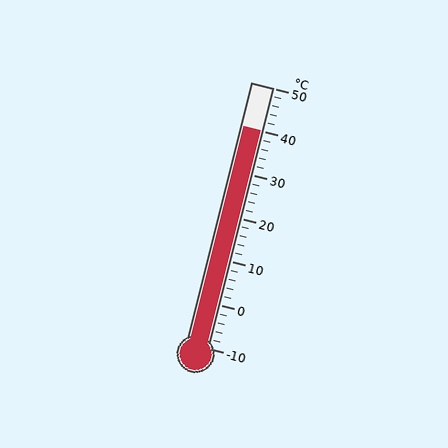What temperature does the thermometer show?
The thermometer shows approximately 40°C.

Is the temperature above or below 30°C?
The temperature is above 30°C.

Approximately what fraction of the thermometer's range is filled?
The thermometer is filled to approximately 85% of its range.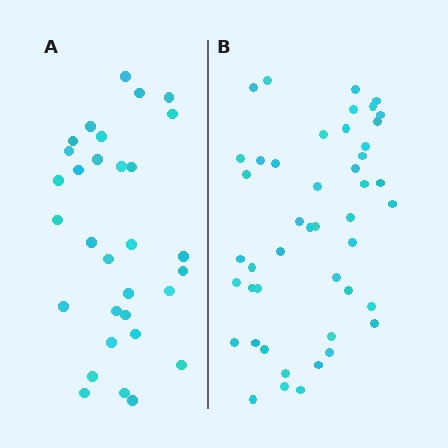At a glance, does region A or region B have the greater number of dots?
Region B (the right region) has more dots.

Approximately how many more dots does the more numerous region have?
Region B has approximately 15 more dots than region A.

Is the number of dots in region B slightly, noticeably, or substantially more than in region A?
Region B has substantially more. The ratio is roughly 1.5 to 1.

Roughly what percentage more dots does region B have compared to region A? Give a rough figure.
About 50% more.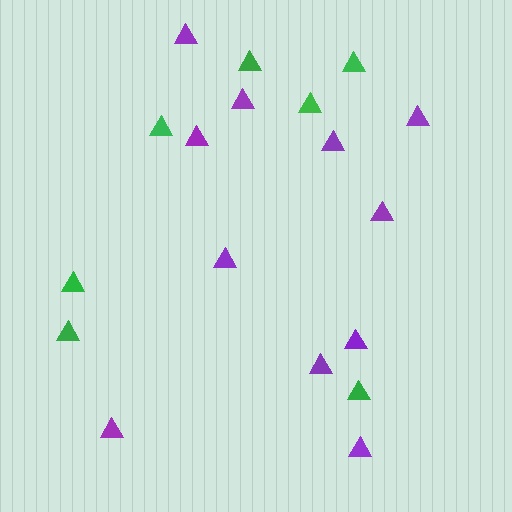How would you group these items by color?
There are 2 groups: one group of purple triangles (11) and one group of green triangles (7).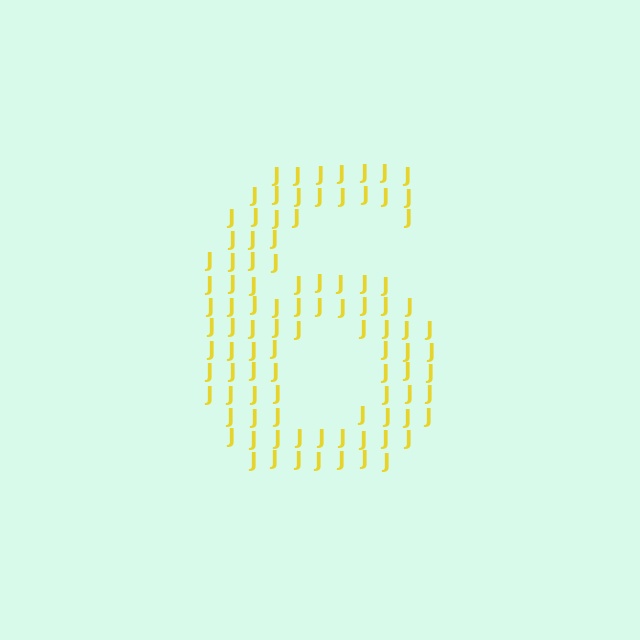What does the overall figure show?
The overall figure shows the digit 6.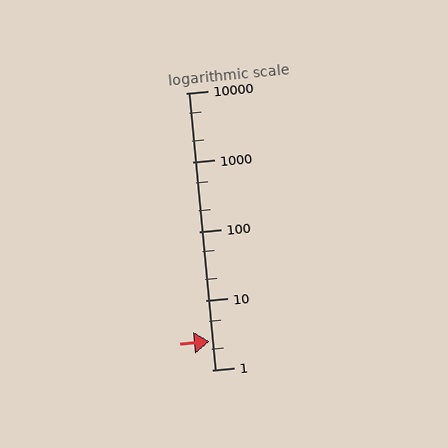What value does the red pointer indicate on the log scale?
The pointer indicates approximately 2.6.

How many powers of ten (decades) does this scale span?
The scale spans 4 decades, from 1 to 10000.